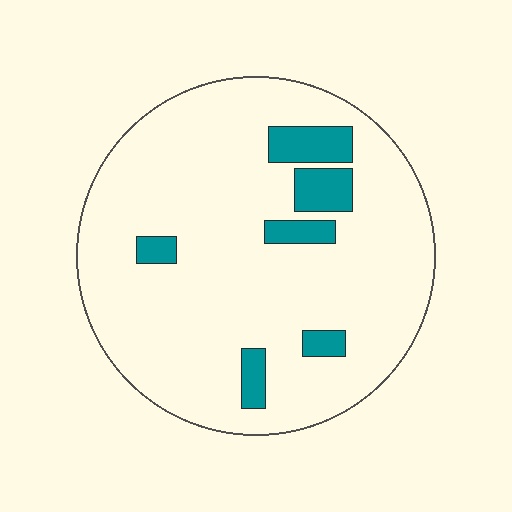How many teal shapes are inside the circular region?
6.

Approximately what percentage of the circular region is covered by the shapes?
Approximately 10%.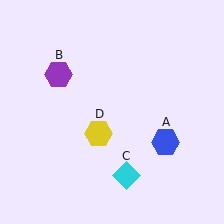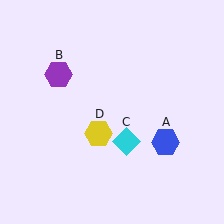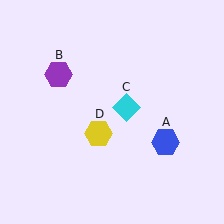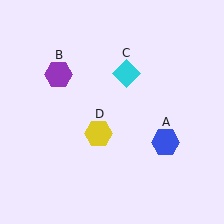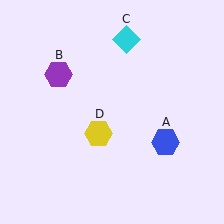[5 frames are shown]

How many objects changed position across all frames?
1 object changed position: cyan diamond (object C).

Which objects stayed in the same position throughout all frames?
Blue hexagon (object A) and purple hexagon (object B) and yellow hexagon (object D) remained stationary.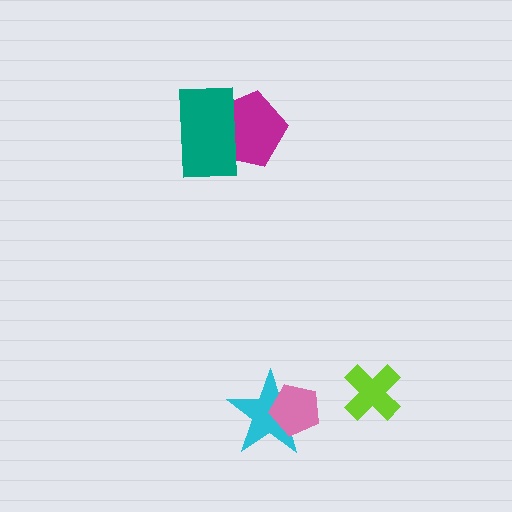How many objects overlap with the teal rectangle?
1 object overlaps with the teal rectangle.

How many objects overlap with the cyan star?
1 object overlaps with the cyan star.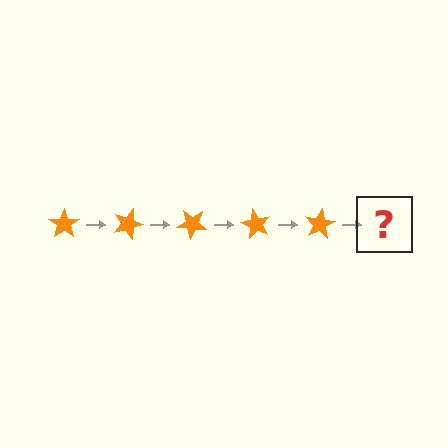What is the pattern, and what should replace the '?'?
The pattern is that the star rotates 20 degrees each step. The '?' should be an orange star rotated 100 degrees.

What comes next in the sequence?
The next element should be an orange star rotated 100 degrees.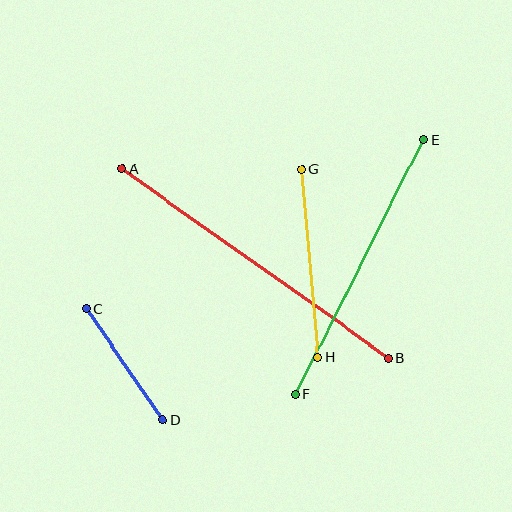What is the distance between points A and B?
The distance is approximately 326 pixels.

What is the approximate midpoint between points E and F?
The midpoint is at approximately (359, 267) pixels.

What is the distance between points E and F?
The distance is approximately 285 pixels.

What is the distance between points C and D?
The distance is approximately 135 pixels.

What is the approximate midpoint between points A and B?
The midpoint is at approximately (255, 264) pixels.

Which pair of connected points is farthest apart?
Points A and B are farthest apart.